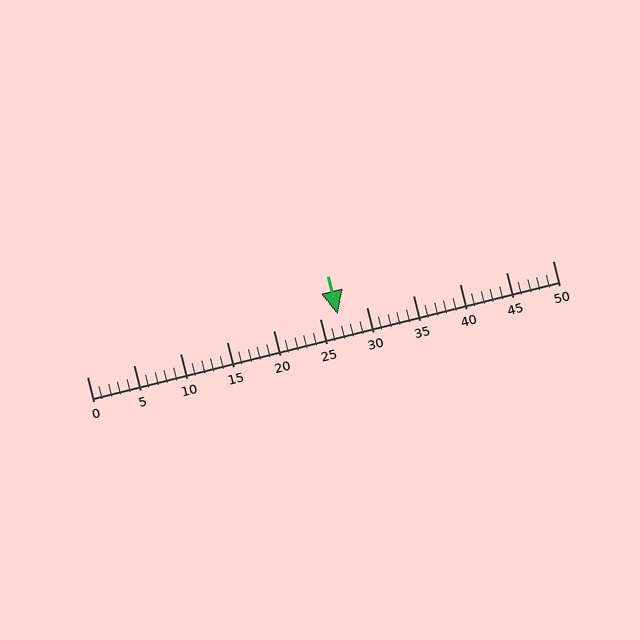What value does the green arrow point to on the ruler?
The green arrow points to approximately 27.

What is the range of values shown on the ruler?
The ruler shows values from 0 to 50.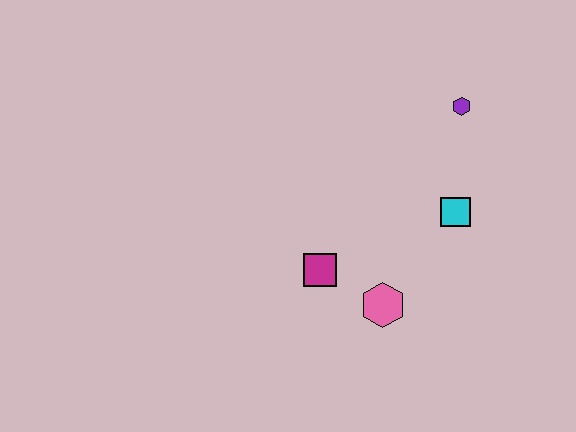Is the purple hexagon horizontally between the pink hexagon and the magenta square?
No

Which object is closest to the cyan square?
The purple hexagon is closest to the cyan square.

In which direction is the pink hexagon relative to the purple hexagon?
The pink hexagon is below the purple hexagon.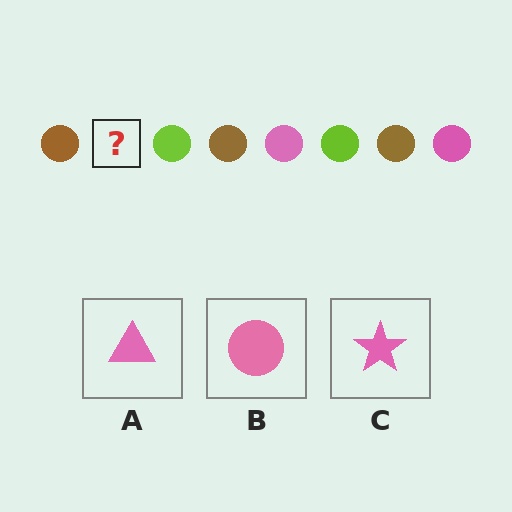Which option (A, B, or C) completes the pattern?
B.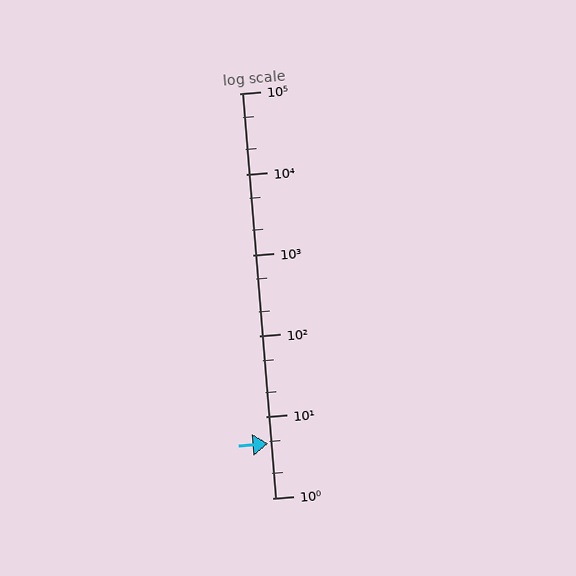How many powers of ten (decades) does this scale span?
The scale spans 5 decades, from 1 to 100000.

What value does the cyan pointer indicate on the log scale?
The pointer indicates approximately 4.7.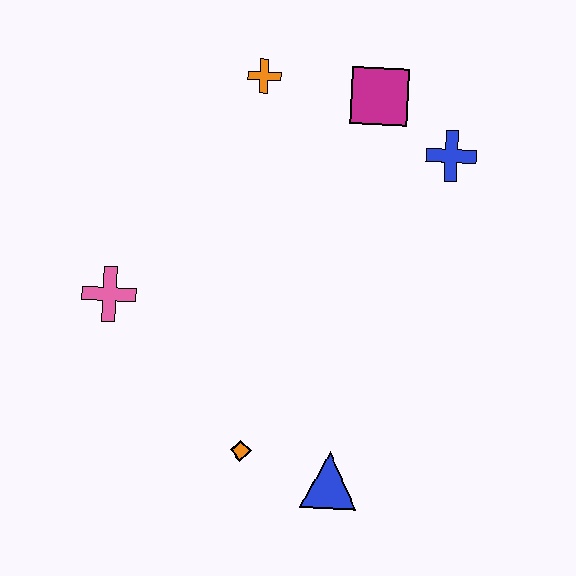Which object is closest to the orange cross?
The magenta square is closest to the orange cross.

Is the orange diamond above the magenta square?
No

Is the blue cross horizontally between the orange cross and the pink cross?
No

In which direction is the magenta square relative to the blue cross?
The magenta square is to the left of the blue cross.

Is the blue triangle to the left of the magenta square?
Yes